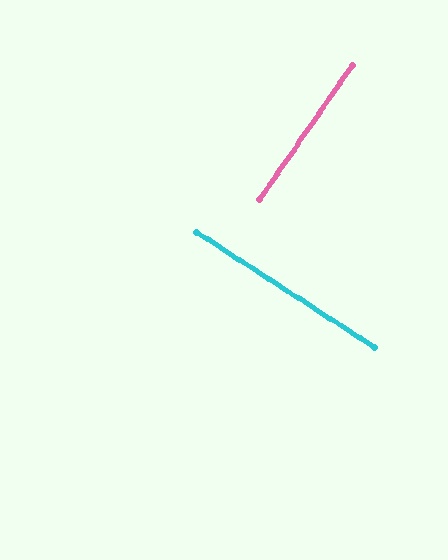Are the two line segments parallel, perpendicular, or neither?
Perpendicular — they meet at approximately 88°.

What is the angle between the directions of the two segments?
Approximately 88 degrees.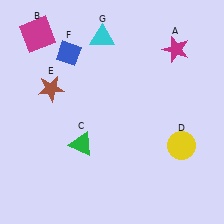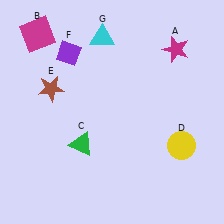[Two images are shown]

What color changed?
The diamond (F) changed from blue in Image 1 to purple in Image 2.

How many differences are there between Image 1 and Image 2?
There is 1 difference between the two images.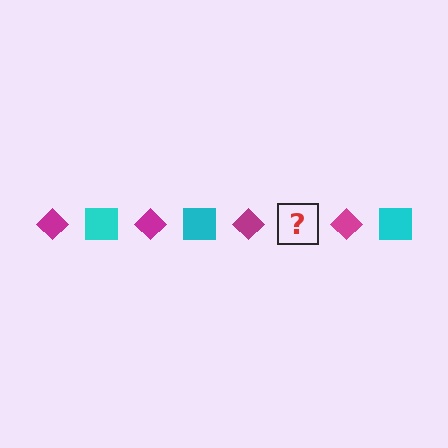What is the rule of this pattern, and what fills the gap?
The rule is that the pattern alternates between magenta diamond and cyan square. The gap should be filled with a cyan square.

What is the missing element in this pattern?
The missing element is a cyan square.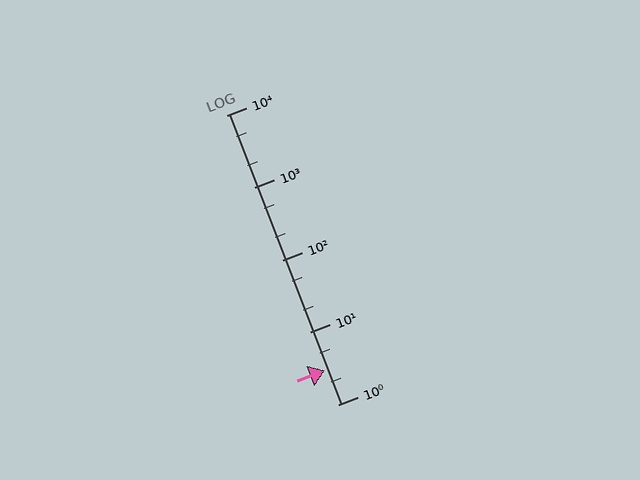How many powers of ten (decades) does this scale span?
The scale spans 4 decades, from 1 to 10000.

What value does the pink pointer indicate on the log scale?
The pointer indicates approximately 3.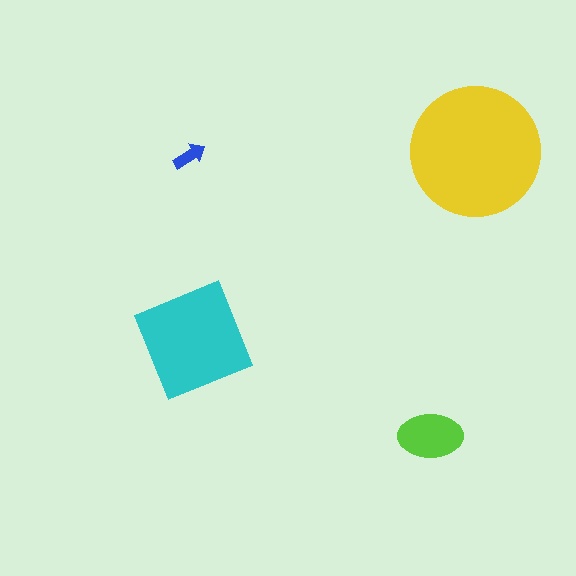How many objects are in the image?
There are 4 objects in the image.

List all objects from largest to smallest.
The yellow circle, the cyan diamond, the lime ellipse, the blue arrow.